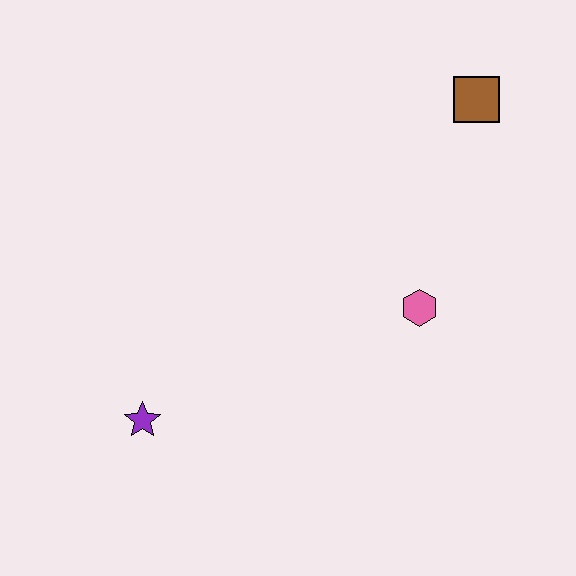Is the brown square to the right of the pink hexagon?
Yes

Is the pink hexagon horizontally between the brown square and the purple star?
Yes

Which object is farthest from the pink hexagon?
The purple star is farthest from the pink hexagon.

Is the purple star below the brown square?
Yes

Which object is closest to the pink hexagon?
The brown square is closest to the pink hexagon.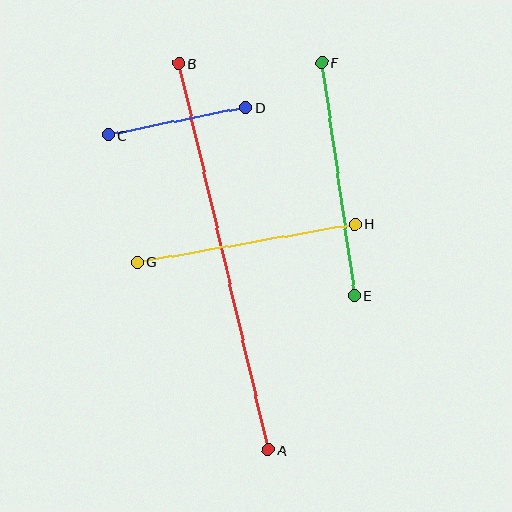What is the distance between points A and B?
The distance is approximately 397 pixels.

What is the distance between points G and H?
The distance is approximately 221 pixels.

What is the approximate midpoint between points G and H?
The midpoint is at approximately (246, 243) pixels.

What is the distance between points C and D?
The distance is approximately 140 pixels.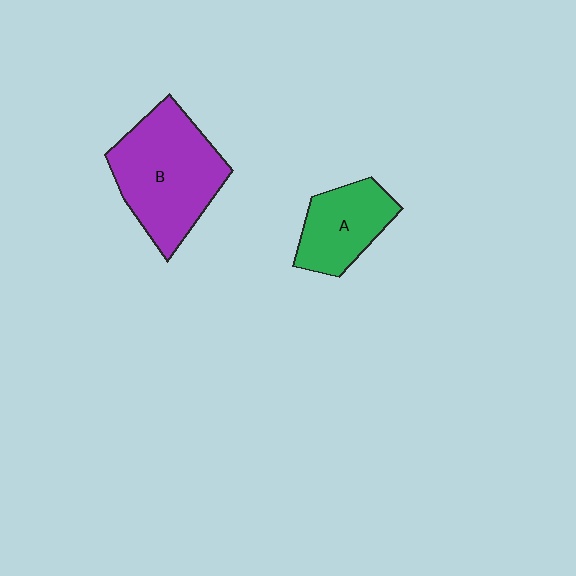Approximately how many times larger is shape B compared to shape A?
Approximately 1.7 times.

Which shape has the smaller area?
Shape A (green).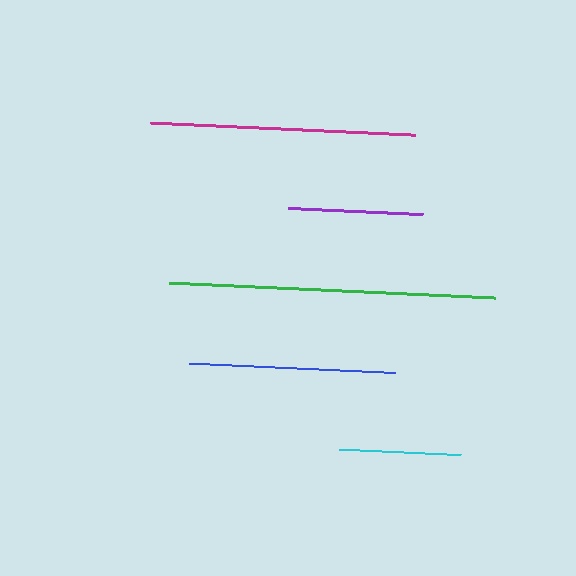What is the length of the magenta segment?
The magenta segment is approximately 265 pixels long.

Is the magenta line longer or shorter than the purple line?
The magenta line is longer than the purple line.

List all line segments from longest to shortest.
From longest to shortest: green, magenta, blue, purple, cyan.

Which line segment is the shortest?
The cyan line is the shortest at approximately 123 pixels.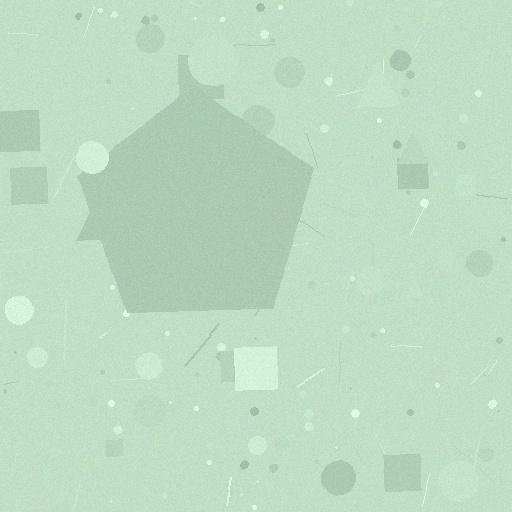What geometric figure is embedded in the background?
A pentagon is embedded in the background.